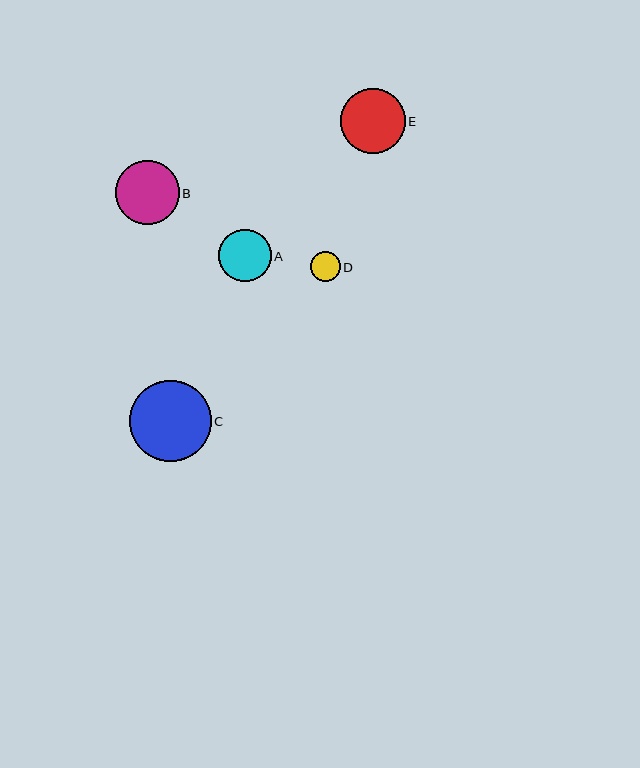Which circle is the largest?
Circle C is the largest with a size of approximately 81 pixels.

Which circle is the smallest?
Circle D is the smallest with a size of approximately 30 pixels.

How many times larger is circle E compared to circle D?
Circle E is approximately 2.2 times the size of circle D.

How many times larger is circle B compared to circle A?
Circle B is approximately 1.2 times the size of circle A.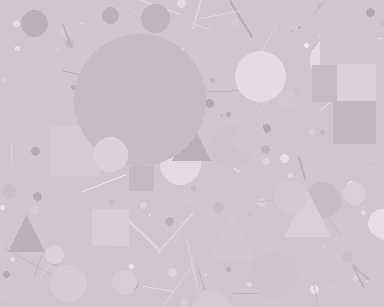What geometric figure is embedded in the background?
A circle is embedded in the background.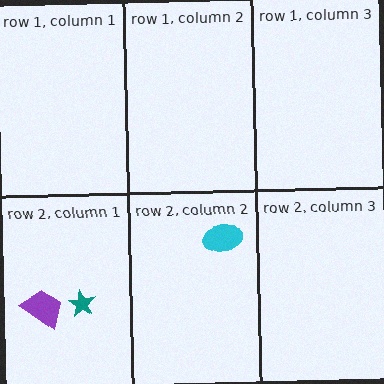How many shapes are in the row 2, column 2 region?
1.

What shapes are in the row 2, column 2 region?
The cyan ellipse.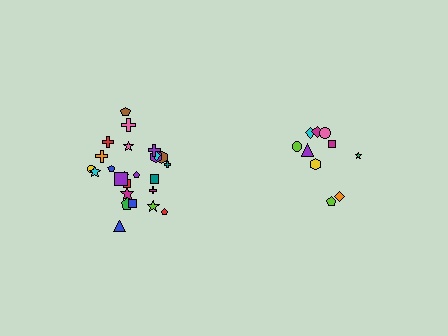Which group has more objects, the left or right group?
The left group.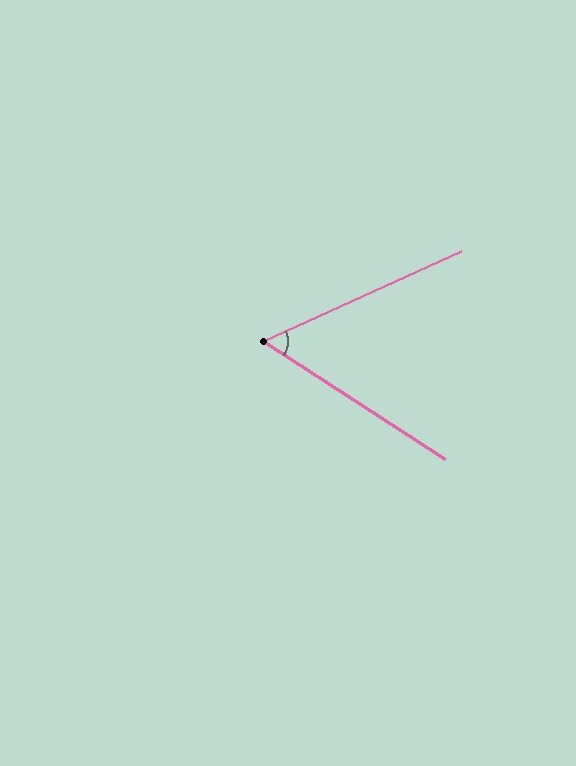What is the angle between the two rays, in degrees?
Approximately 57 degrees.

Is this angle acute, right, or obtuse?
It is acute.